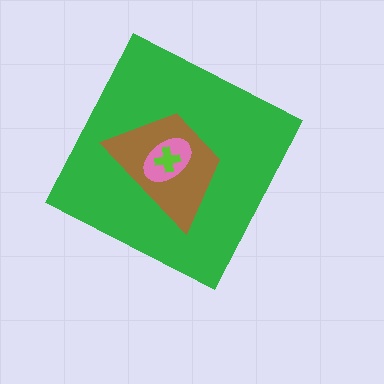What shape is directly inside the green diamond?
The brown trapezoid.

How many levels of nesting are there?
4.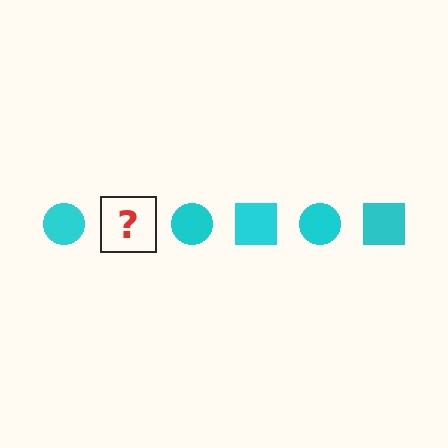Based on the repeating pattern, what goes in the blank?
The blank should be a cyan square.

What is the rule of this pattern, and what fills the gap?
The rule is that the pattern cycles through circle, square shapes in cyan. The gap should be filled with a cyan square.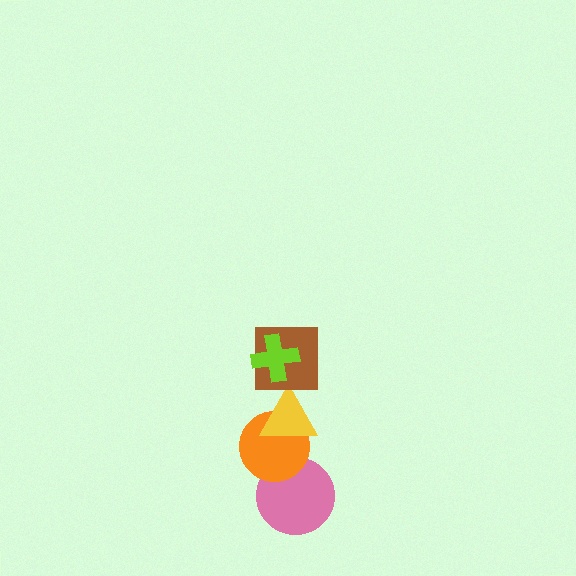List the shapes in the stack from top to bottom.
From top to bottom: the lime cross, the brown square, the yellow triangle, the orange circle, the pink circle.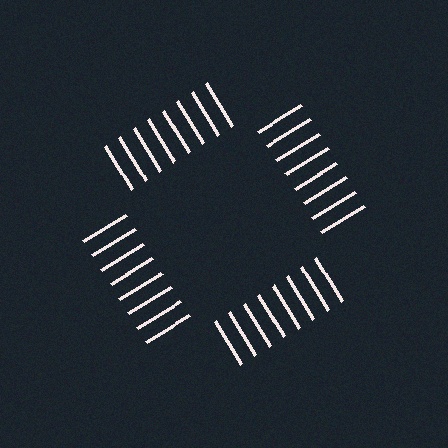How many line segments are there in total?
32 — 8 along each of the 4 edges.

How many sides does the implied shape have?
4 sides — the line-ends trace a square.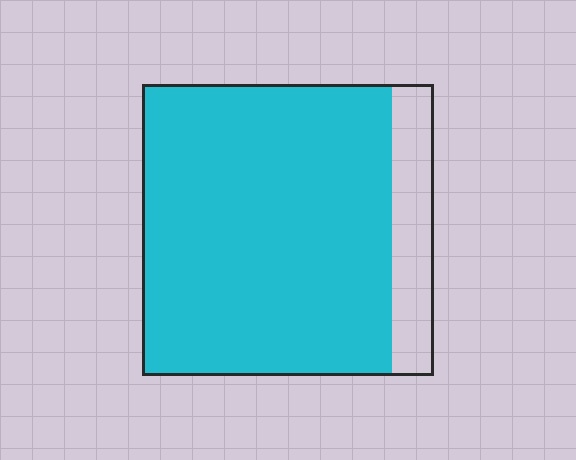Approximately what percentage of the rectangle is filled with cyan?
Approximately 85%.